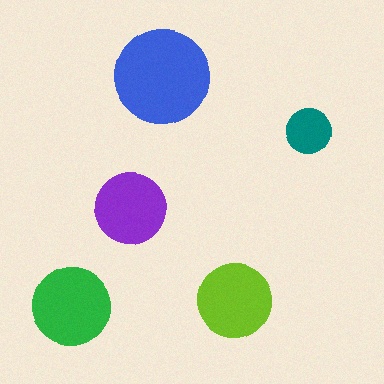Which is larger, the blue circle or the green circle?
The blue one.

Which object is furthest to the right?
The teal circle is rightmost.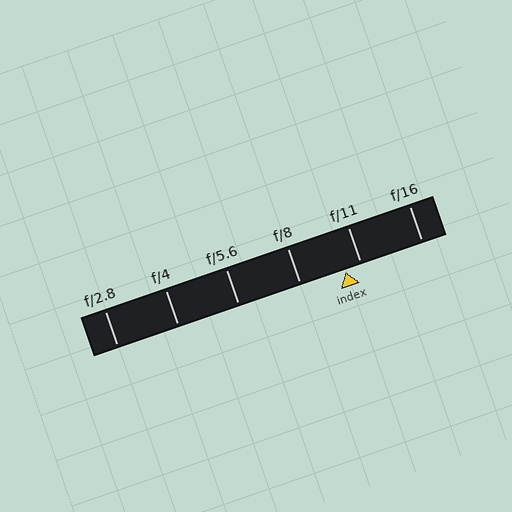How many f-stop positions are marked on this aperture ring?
There are 6 f-stop positions marked.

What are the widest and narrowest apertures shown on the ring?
The widest aperture shown is f/2.8 and the narrowest is f/16.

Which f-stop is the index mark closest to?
The index mark is closest to f/11.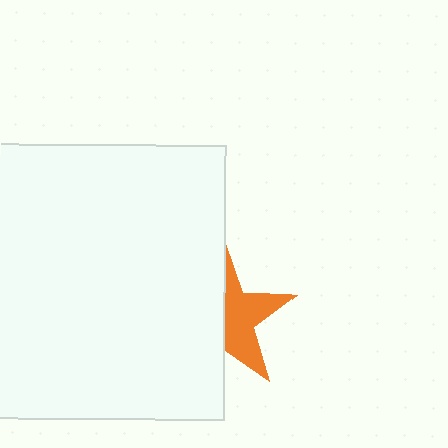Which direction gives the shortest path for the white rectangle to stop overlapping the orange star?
Moving left gives the shortest separation.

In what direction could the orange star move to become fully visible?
The orange star could move right. That would shift it out from behind the white rectangle entirely.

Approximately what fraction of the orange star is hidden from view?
Roughly 51% of the orange star is hidden behind the white rectangle.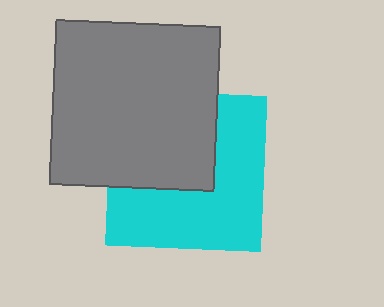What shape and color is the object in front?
The object in front is a gray square.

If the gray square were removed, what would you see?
You would see the complete cyan square.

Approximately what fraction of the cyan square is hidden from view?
Roughly 43% of the cyan square is hidden behind the gray square.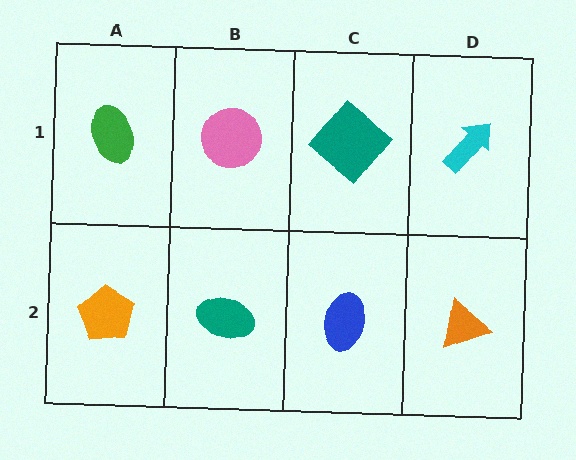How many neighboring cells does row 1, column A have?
2.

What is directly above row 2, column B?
A pink circle.